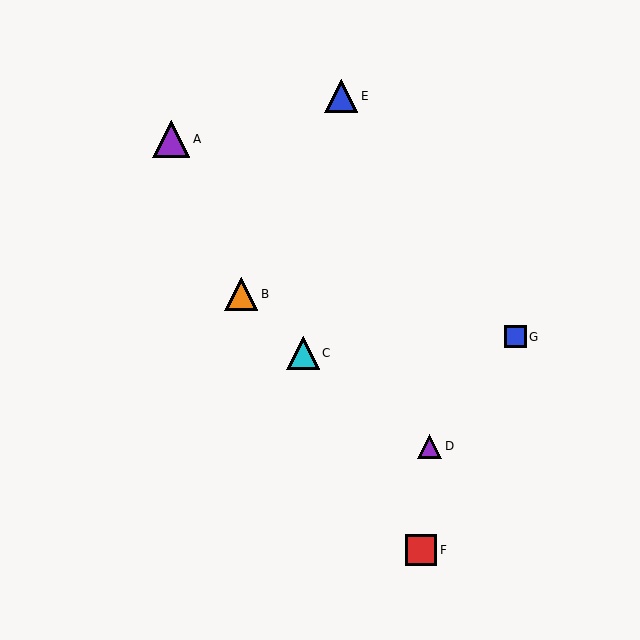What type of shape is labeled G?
Shape G is a blue square.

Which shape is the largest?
The purple triangle (labeled A) is the largest.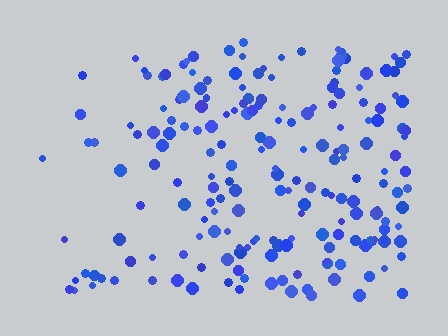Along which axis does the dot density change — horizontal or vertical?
Horizontal.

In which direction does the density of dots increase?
From left to right, with the right side densest.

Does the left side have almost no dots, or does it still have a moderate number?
Still a moderate number, just noticeably fewer than the right.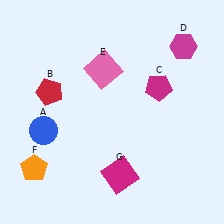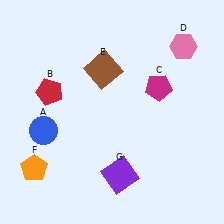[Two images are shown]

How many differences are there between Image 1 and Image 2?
There are 3 differences between the two images.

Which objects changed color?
D changed from magenta to pink. E changed from pink to brown. G changed from magenta to purple.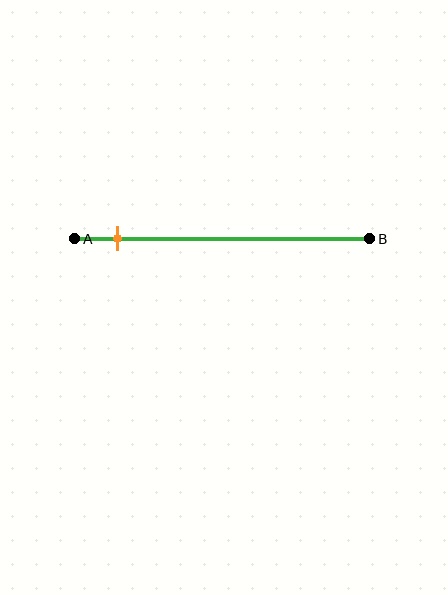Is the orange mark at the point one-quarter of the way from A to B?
No, the mark is at about 15% from A, not at the 25% one-quarter point.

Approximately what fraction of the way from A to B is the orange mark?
The orange mark is approximately 15% of the way from A to B.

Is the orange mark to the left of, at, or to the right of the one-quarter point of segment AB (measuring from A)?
The orange mark is to the left of the one-quarter point of segment AB.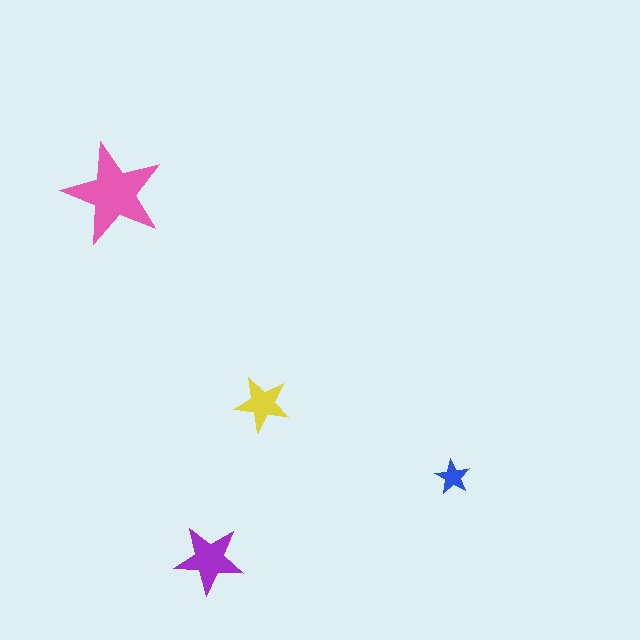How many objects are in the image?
There are 4 objects in the image.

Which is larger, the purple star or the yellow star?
The purple one.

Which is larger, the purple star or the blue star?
The purple one.